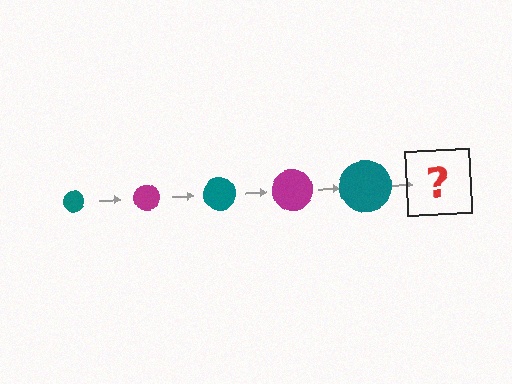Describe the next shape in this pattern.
It should be a magenta circle, larger than the previous one.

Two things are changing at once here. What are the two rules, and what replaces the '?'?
The two rules are that the circle grows larger each step and the color cycles through teal and magenta. The '?' should be a magenta circle, larger than the previous one.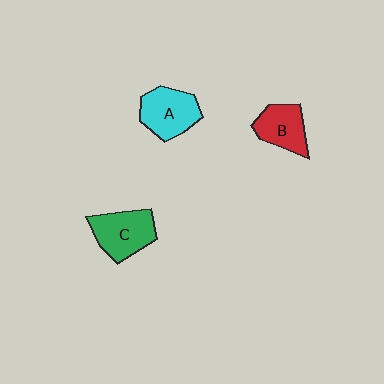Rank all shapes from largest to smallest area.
From largest to smallest: C (green), A (cyan), B (red).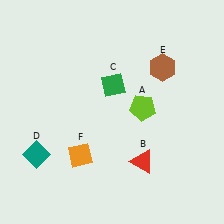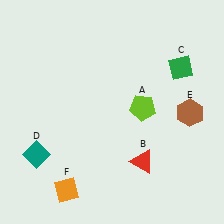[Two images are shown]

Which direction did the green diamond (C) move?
The green diamond (C) moved right.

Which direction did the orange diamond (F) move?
The orange diamond (F) moved down.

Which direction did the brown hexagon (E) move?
The brown hexagon (E) moved down.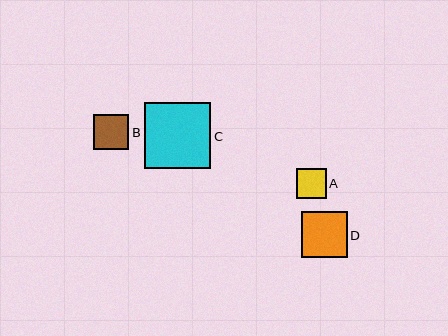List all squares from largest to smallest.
From largest to smallest: C, D, B, A.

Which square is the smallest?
Square A is the smallest with a size of approximately 30 pixels.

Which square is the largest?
Square C is the largest with a size of approximately 66 pixels.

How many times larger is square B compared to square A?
Square B is approximately 1.2 times the size of square A.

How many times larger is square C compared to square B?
Square C is approximately 1.9 times the size of square B.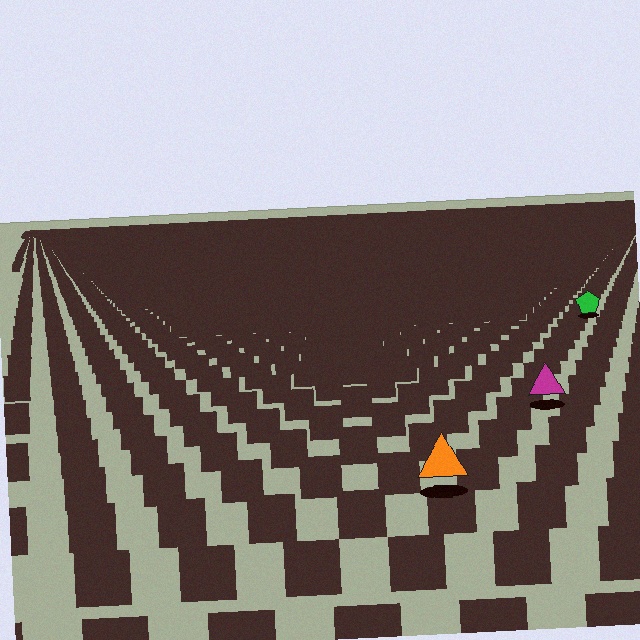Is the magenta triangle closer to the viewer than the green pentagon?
Yes. The magenta triangle is closer — you can tell from the texture gradient: the ground texture is coarser near it.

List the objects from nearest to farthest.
From nearest to farthest: the orange triangle, the magenta triangle, the green pentagon.